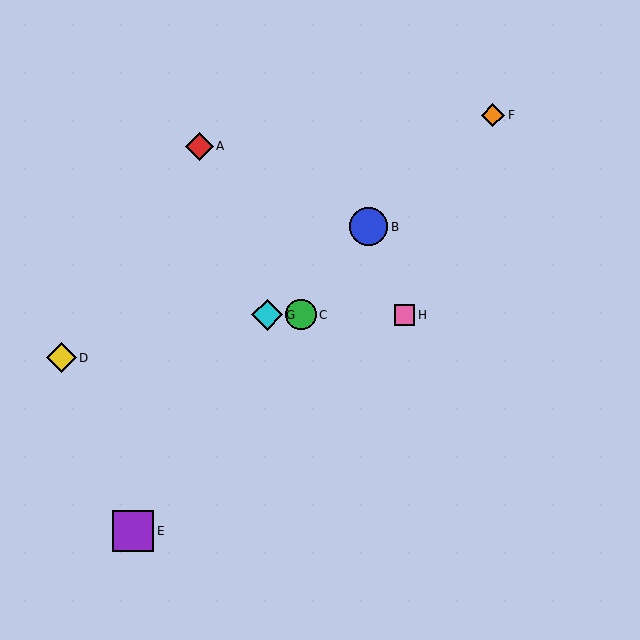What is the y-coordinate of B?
Object B is at y≈227.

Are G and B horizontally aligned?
No, G is at y≈315 and B is at y≈227.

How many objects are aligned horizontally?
3 objects (C, G, H) are aligned horizontally.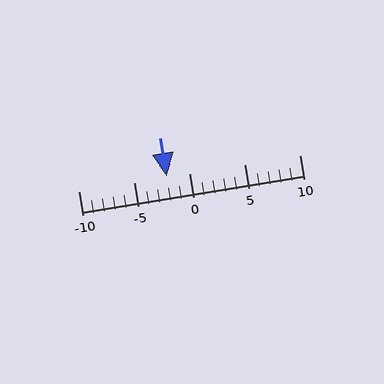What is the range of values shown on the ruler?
The ruler shows values from -10 to 10.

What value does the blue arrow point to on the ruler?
The blue arrow points to approximately -2.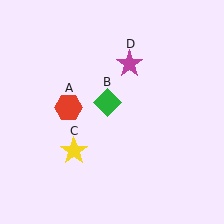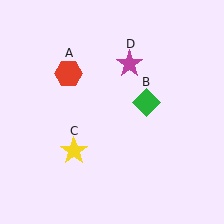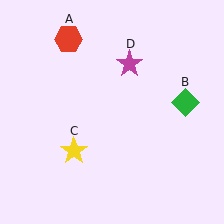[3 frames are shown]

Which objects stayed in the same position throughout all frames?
Yellow star (object C) and magenta star (object D) remained stationary.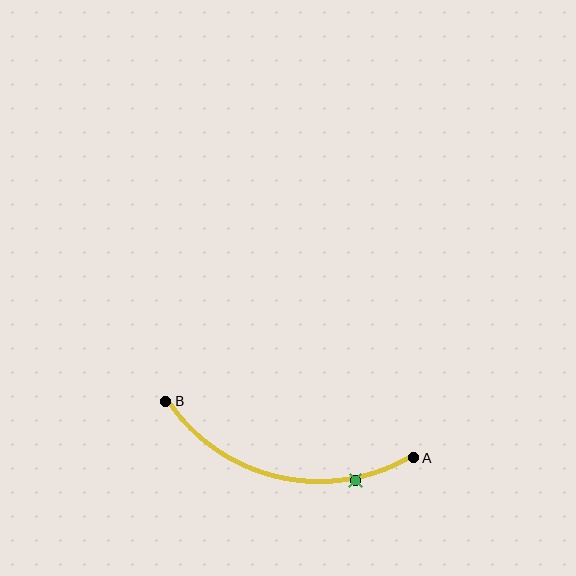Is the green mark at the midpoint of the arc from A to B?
No. The green mark lies on the arc but is closer to endpoint A. The arc midpoint would be at the point on the curve equidistant along the arc from both A and B.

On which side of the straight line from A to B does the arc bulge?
The arc bulges below the straight line connecting A and B.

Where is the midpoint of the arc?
The arc midpoint is the point on the curve farthest from the straight line joining A and B. It sits below that line.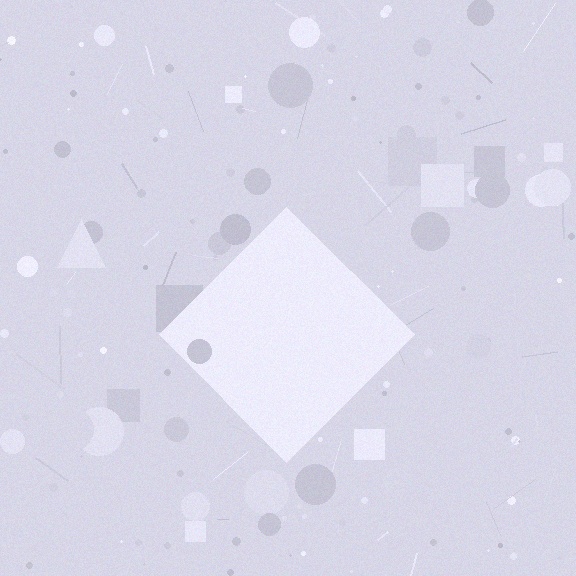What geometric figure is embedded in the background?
A diamond is embedded in the background.